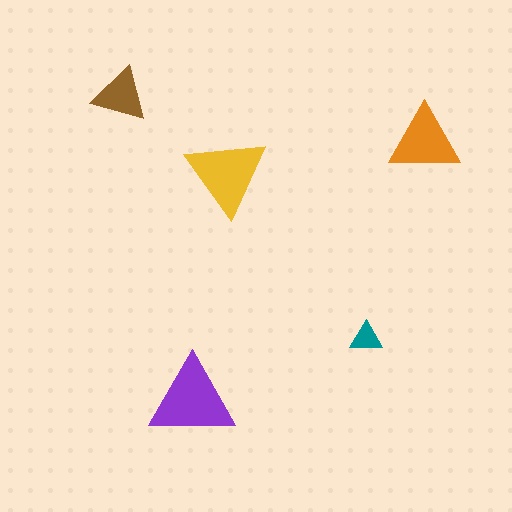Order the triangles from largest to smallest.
the purple one, the yellow one, the orange one, the brown one, the teal one.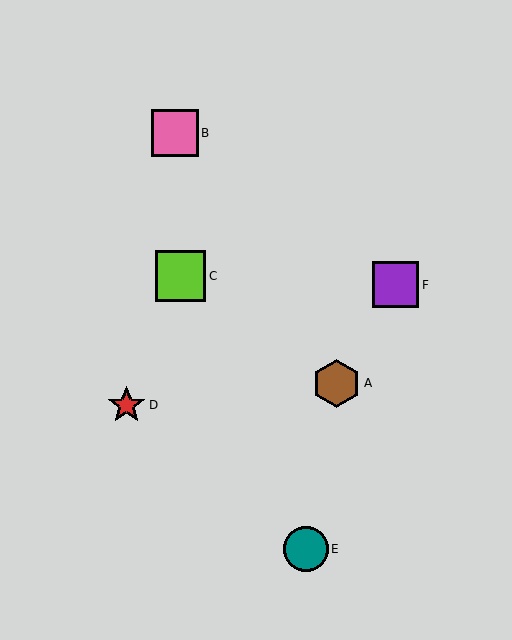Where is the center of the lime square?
The center of the lime square is at (181, 276).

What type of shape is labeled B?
Shape B is a pink square.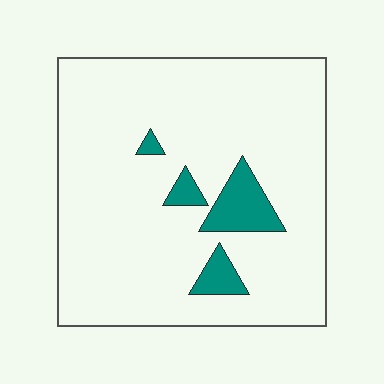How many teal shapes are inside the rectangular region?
4.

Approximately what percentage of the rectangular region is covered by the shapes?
Approximately 10%.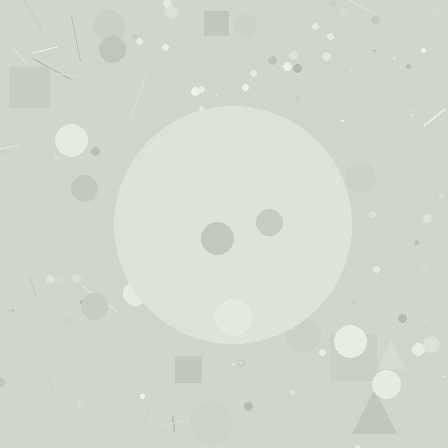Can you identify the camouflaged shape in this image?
The camouflaged shape is a circle.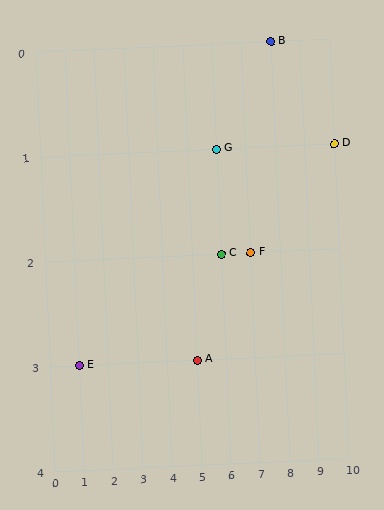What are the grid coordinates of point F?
Point F is at grid coordinates (7, 2).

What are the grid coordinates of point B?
Point B is at grid coordinates (8, 0).